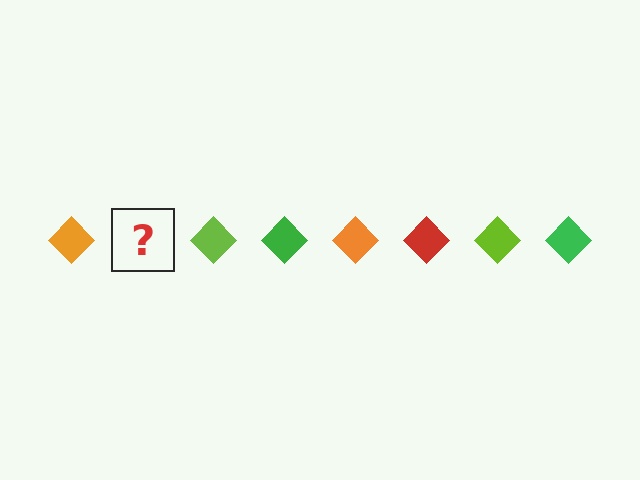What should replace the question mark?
The question mark should be replaced with a red diamond.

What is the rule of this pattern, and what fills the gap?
The rule is that the pattern cycles through orange, red, lime, green diamonds. The gap should be filled with a red diamond.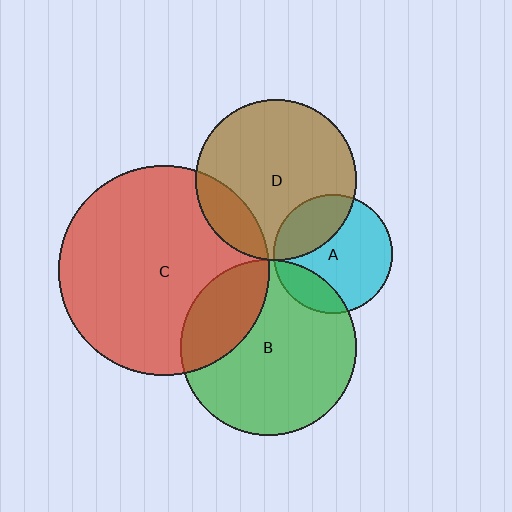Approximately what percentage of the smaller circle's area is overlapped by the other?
Approximately 25%.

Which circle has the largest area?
Circle C (red).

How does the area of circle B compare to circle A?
Approximately 2.2 times.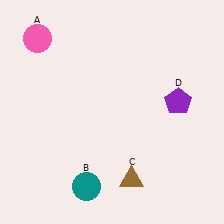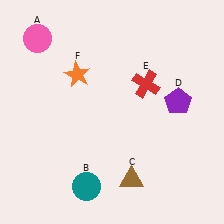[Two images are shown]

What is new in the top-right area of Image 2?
A red cross (E) was added in the top-right area of Image 2.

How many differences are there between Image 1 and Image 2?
There are 2 differences between the two images.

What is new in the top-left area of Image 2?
An orange star (F) was added in the top-left area of Image 2.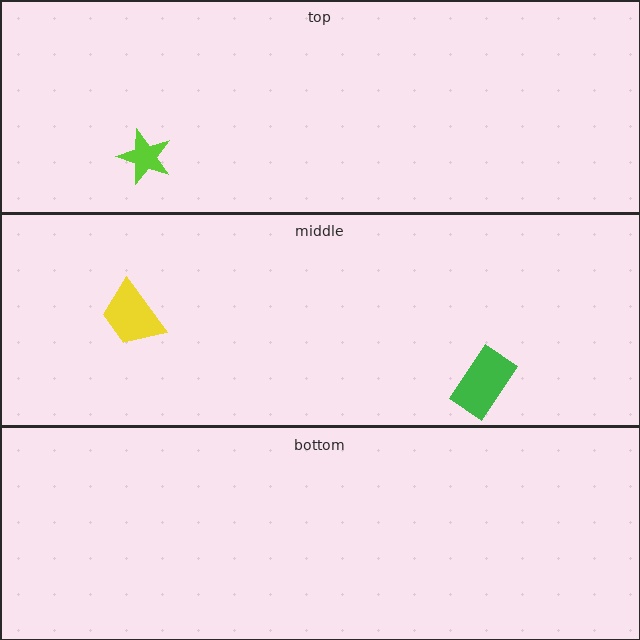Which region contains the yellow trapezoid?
The middle region.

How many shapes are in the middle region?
2.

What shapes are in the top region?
The lime star.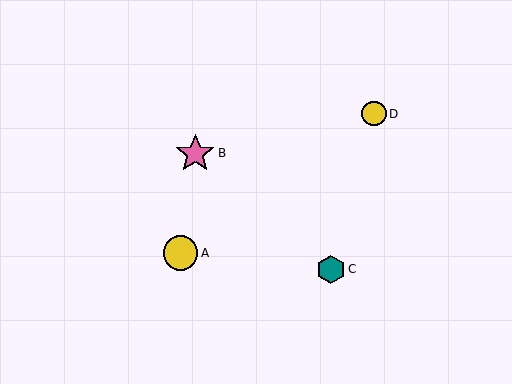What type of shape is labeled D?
Shape D is a yellow circle.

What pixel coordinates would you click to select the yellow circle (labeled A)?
Click at (180, 253) to select the yellow circle A.